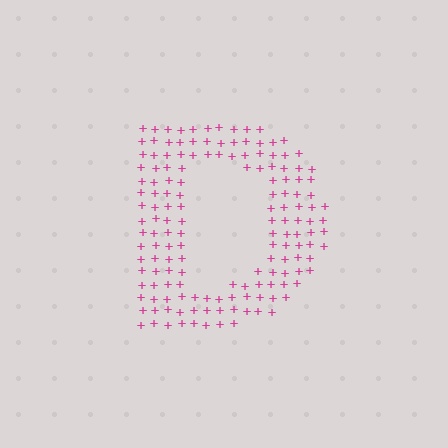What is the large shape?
The large shape is the letter D.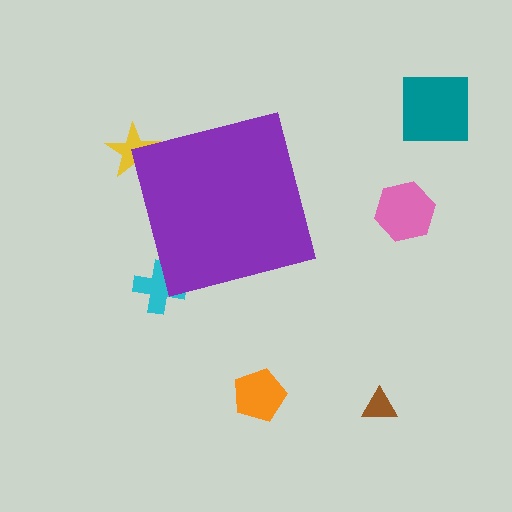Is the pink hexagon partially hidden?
No, the pink hexagon is fully visible.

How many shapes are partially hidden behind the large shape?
2 shapes are partially hidden.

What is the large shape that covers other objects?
A purple square.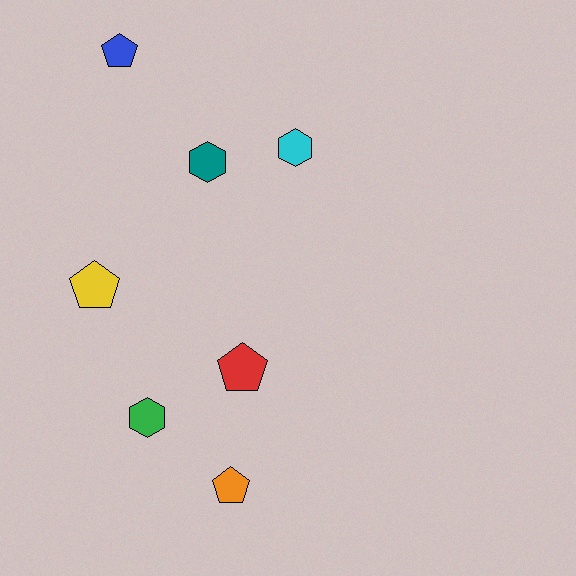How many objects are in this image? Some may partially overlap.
There are 7 objects.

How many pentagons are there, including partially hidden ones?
There are 4 pentagons.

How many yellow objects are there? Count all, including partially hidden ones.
There is 1 yellow object.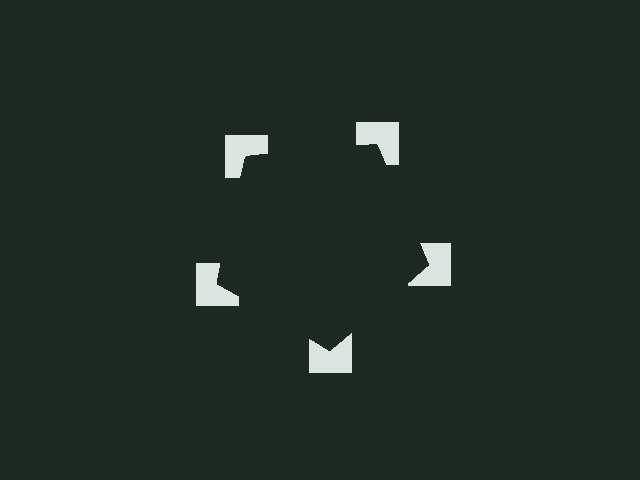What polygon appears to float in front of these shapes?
An illusory pentagon — its edges are inferred from the aligned wedge cuts in the notched squares, not physically drawn.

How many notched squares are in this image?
There are 5 — one at each vertex of the illusory pentagon.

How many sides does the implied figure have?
5 sides.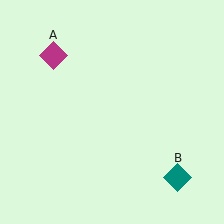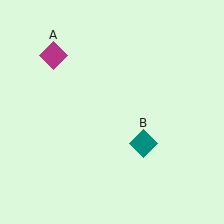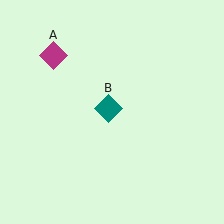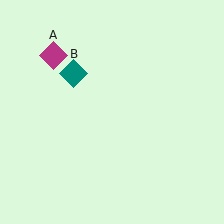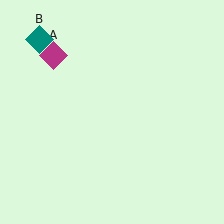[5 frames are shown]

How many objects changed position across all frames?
1 object changed position: teal diamond (object B).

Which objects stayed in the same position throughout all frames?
Magenta diamond (object A) remained stationary.